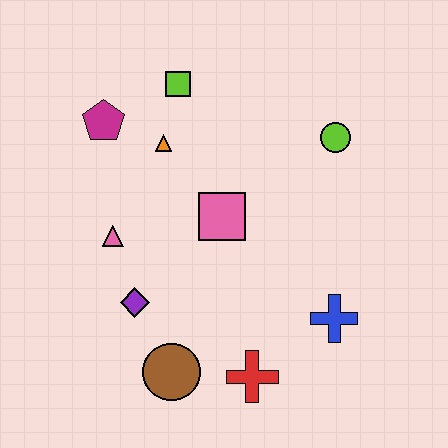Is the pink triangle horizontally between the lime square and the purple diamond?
No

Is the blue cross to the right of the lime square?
Yes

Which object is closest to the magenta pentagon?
The orange triangle is closest to the magenta pentagon.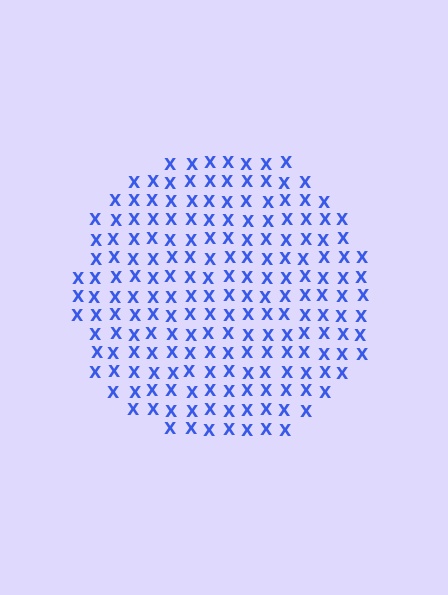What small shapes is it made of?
It is made of small letter X's.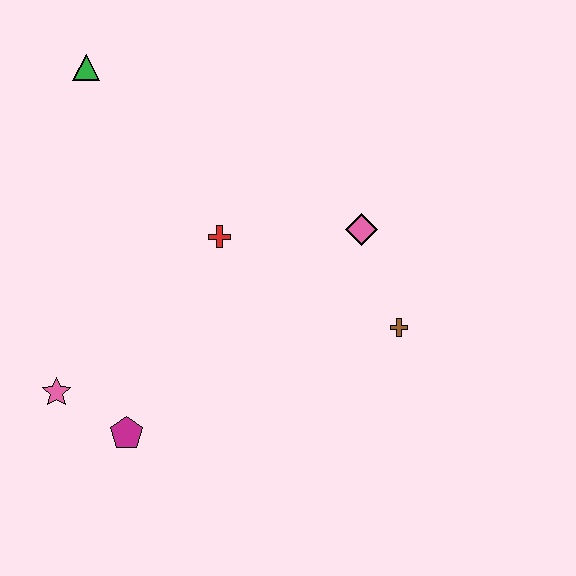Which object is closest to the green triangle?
The red cross is closest to the green triangle.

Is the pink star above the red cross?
No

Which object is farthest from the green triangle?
The brown cross is farthest from the green triangle.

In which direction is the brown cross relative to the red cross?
The brown cross is to the right of the red cross.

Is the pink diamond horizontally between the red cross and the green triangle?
No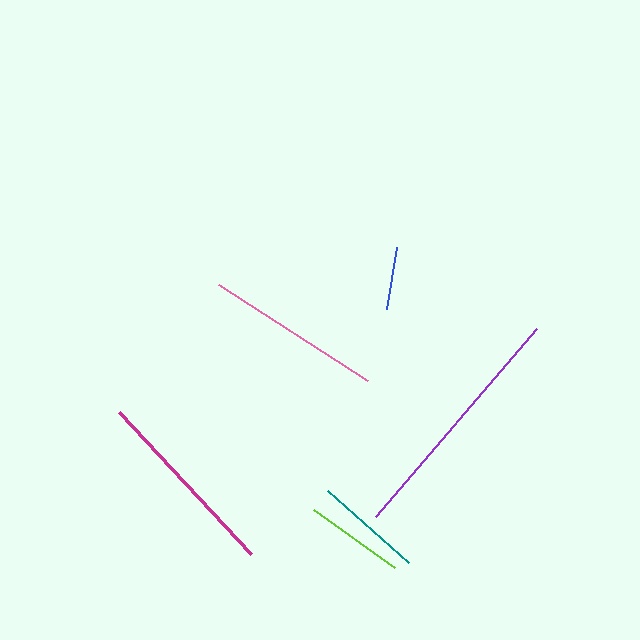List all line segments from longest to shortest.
From longest to shortest: purple, magenta, pink, teal, lime, blue.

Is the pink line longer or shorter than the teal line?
The pink line is longer than the teal line.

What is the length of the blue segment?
The blue segment is approximately 62 pixels long.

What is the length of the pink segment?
The pink segment is approximately 177 pixels long.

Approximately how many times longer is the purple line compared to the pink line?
The purple line is approximately 1.4 times the length of the pink line.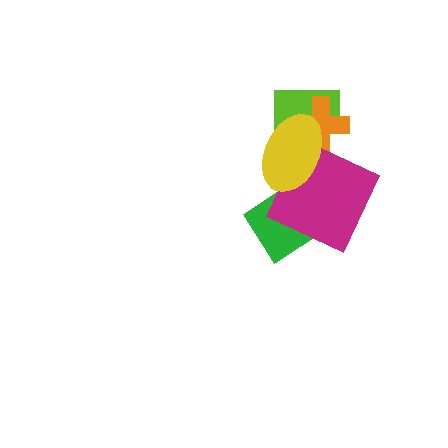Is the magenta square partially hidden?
Yes, it is partially covered by another shape.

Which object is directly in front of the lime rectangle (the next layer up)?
The orange cross is directly in front of the lime rectangle.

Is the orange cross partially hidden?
Yes, it is partially covered by another shape.